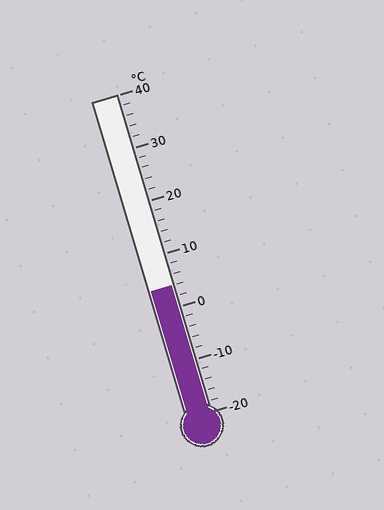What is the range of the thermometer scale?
The thermometer scale ranges from -20°C to 40°C.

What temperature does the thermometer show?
The thermometer shows approximately 4°C.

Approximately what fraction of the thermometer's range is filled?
The thermometer is filled to approximately 40% of its range.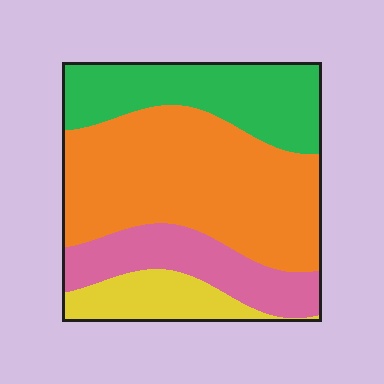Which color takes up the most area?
Orange, at roughly 45%.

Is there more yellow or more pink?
Pink.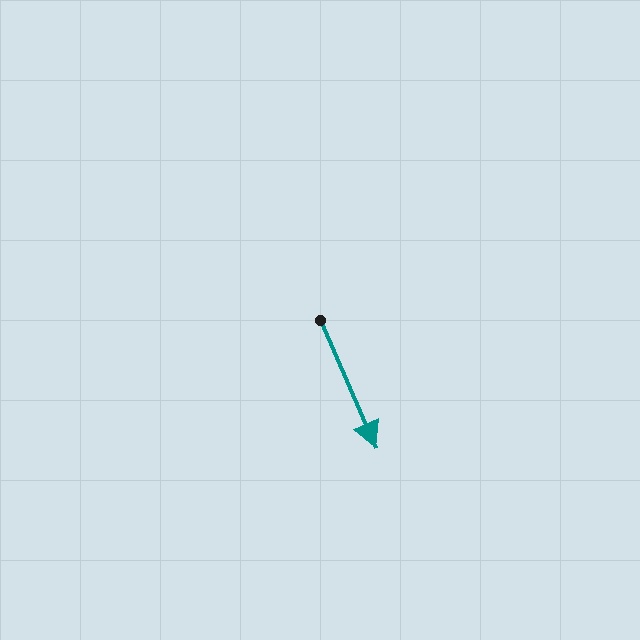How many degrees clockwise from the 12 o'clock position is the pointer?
Approximately 156 degrees.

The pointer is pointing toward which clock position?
Roughly 5 o'clock.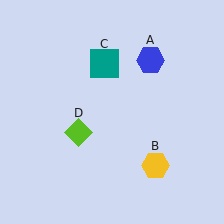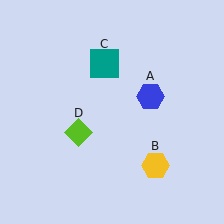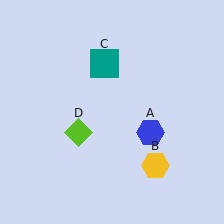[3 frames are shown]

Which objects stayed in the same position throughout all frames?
Yellow hexagon (object B) and teal square (object C) and lime diamond (object D) remained stationary.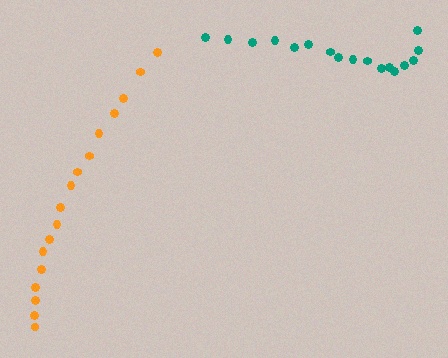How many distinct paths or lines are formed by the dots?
There are 2 distinct paths.